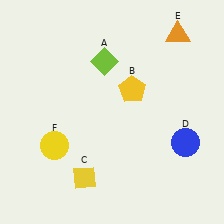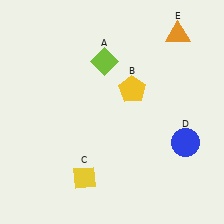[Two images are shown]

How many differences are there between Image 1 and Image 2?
There is 1 difference between the two images.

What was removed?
The yellow circle (F) was removed in Image 2.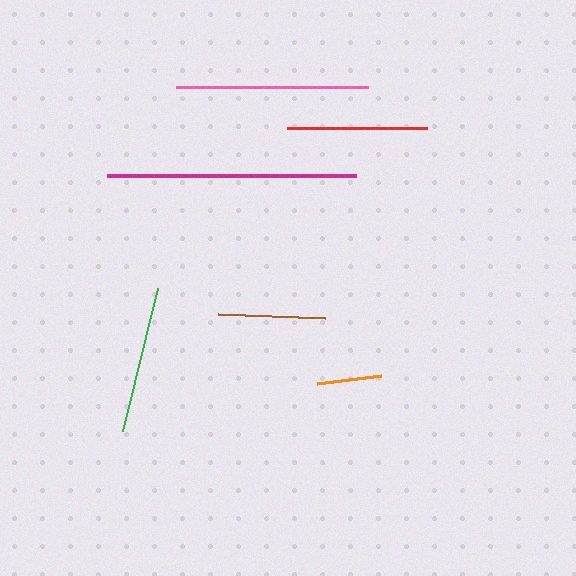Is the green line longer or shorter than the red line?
The green line is longer than the red line.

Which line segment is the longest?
The magenta line is the longest at approximately 249 pixels.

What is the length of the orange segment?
The orange segment is approximately 64 pixels long.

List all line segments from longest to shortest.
From longest to shortest: magenta, pink, green, red, brown, orange.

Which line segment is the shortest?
The orange line is the shortest at approximately 64 pixels.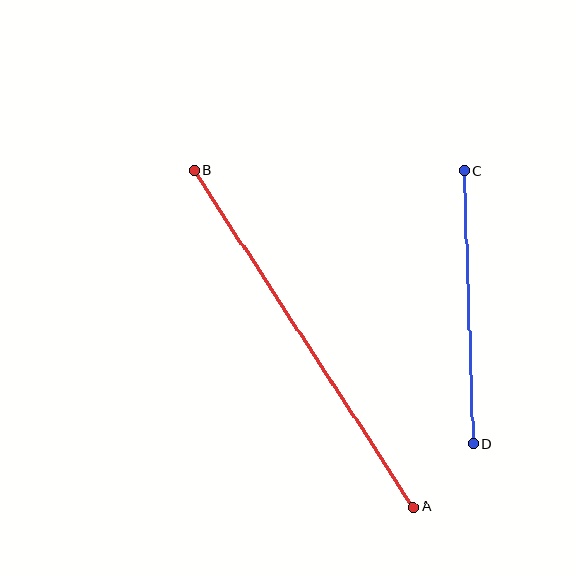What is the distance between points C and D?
The distance is approximately 273 pixels.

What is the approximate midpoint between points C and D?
The midpoint is at approximately (469, 307) pixels.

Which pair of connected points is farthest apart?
Points A and B are farthest apart.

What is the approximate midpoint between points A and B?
The midpoint is at approximately (304, 339) pixels.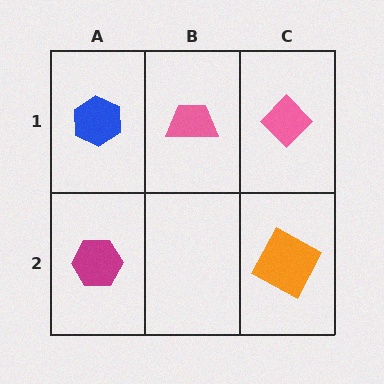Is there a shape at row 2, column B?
No, that cell is empty.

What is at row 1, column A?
A blue hexagon.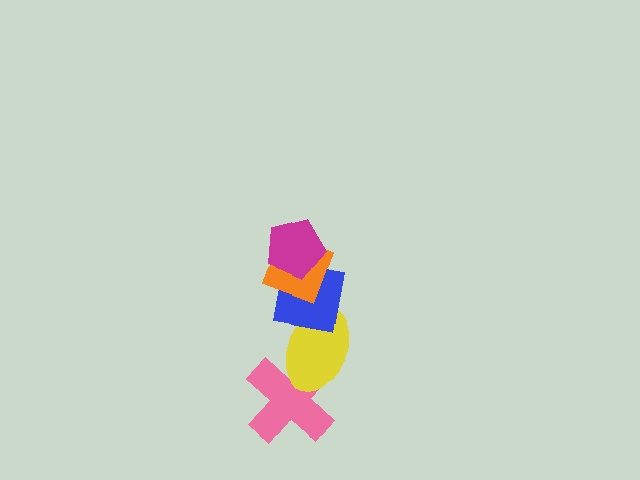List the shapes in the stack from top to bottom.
From top to bottom: the magenta pentagon, the orange diamond, the blue square, the yellow ellipse, the pink cross.